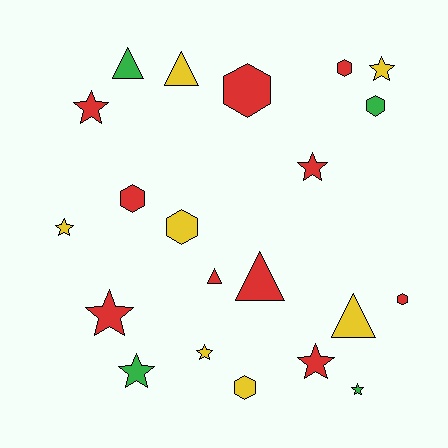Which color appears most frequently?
Red, with 10 objects.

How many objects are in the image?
There are 21 objects.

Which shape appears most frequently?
Star, with 9 objects.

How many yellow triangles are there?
There are 2 yellow triangles.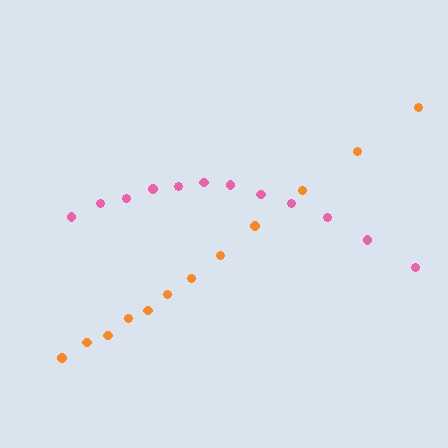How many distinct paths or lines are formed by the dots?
There are 2 distinct paths.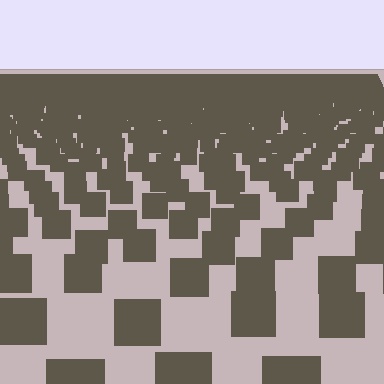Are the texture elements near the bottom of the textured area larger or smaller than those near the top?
Larger. Near the bottom, elements are closer to the viewer and appear at a bigger on-screen size.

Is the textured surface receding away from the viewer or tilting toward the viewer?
The surface is receding away from the viewer. Texture elements get smaller and denser toward the top.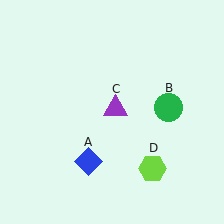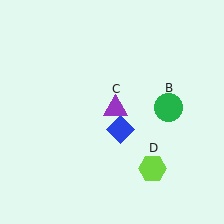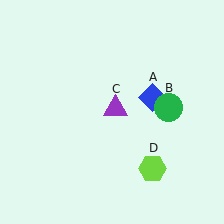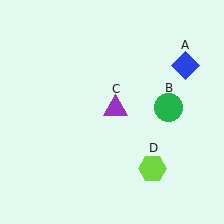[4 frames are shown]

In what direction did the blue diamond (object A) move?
The blue diamond (object A) moved up and to the right.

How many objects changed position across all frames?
1 object changed position: blue diamond (object A).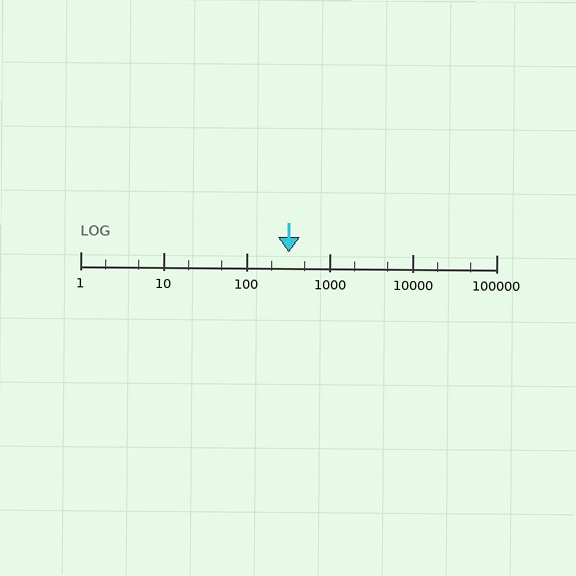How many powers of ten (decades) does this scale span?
The scale spans 5 decades, from 1 to 100000.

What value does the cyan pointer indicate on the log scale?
The pointer indicates approximately 320.